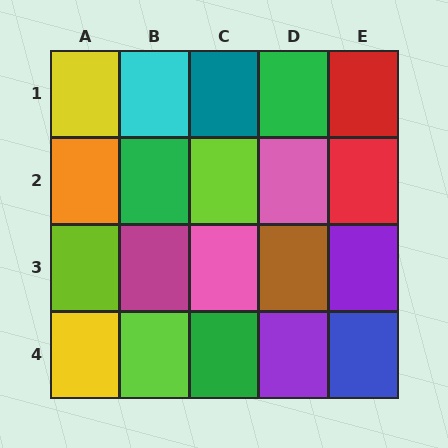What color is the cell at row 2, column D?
Pink.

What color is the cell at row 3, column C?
Pink.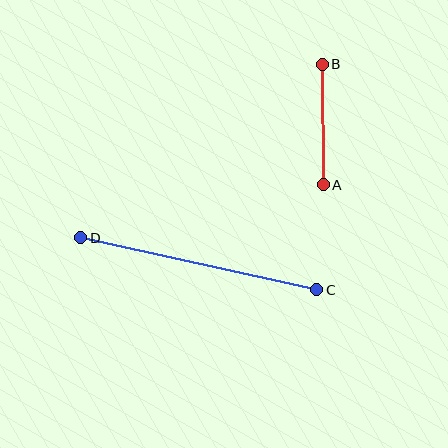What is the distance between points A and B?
The distance is approximately 120 pixels.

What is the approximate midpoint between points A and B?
The midpoint is at approximately (323, 125) pixels.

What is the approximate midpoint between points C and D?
The midpoint is at approximately (199, 264) pixels.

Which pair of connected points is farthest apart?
Points C and D are farthest apart.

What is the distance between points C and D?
The distance is approximately 242 pixels.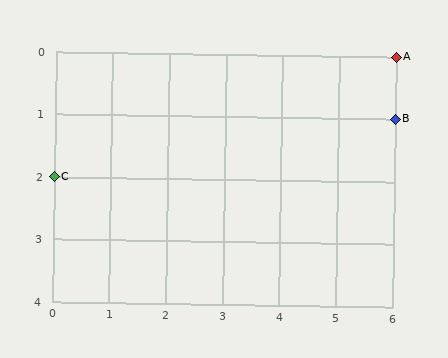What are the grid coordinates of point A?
Point A is at grid coordinates (6, 0).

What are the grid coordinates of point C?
Point C is at grid coordinates (0, 2).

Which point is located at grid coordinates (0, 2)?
Point C is at (0, 2).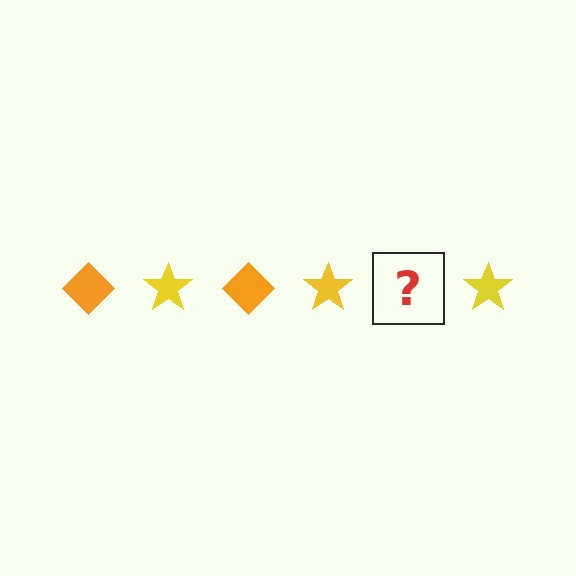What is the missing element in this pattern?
The missing element is an orange diamond.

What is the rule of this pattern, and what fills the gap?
The rule is that the pattern alternates between orange diamond and yellow star. The gap should be filled with an orange diamond.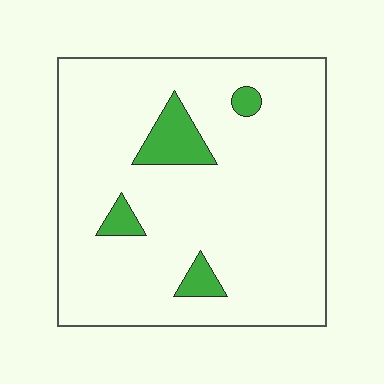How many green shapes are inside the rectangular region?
4.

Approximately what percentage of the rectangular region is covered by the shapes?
Approximately 10%.